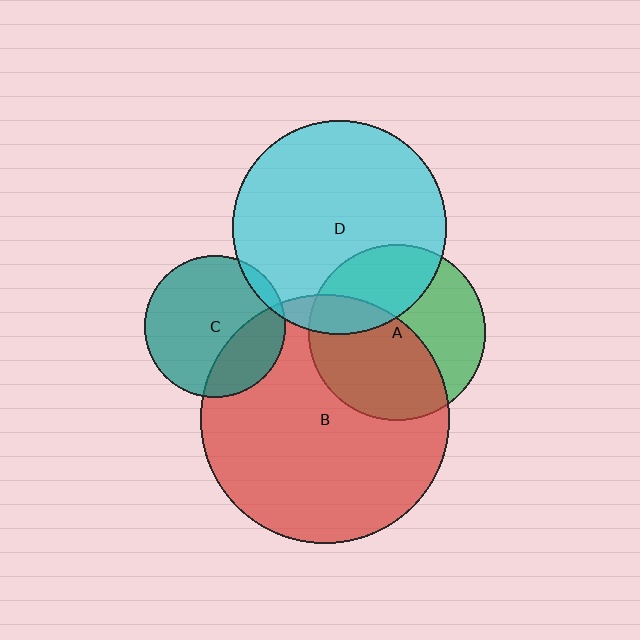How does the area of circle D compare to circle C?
Approximately 2.3 times.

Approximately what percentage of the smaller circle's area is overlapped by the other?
Approximately 5%.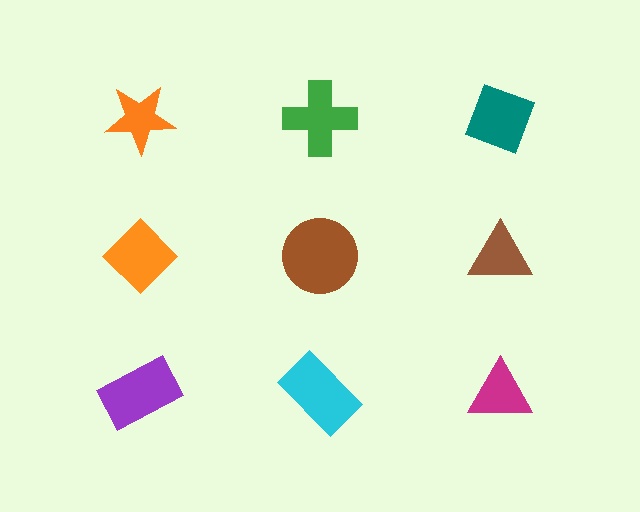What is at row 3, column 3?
A magenta triangle.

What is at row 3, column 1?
A purple rectangle.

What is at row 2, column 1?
An orange diamond.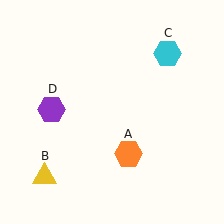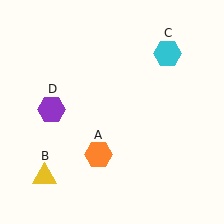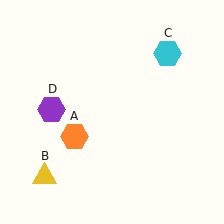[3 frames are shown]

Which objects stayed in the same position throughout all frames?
Yellow triangle (object B) and cyan hexagon (object C) and purple hexagon (object D) remained stationary.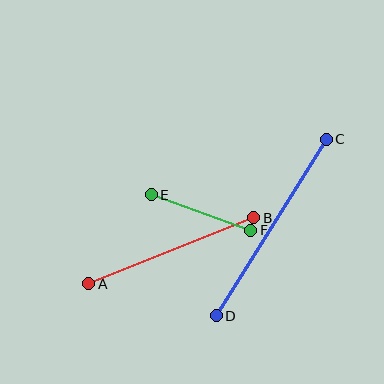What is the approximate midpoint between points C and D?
The midpoint is at approximately (271, 228) pixels.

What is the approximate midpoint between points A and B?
The midpoint is at approximately (171, 251) pixels.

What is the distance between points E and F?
The distance is approximately 106 pixels.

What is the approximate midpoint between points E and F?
The midpoint is at approximately (201, 213) pixels.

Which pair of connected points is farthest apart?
Points C and D are farthest apart.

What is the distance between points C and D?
The distance is approximately 208 pixels.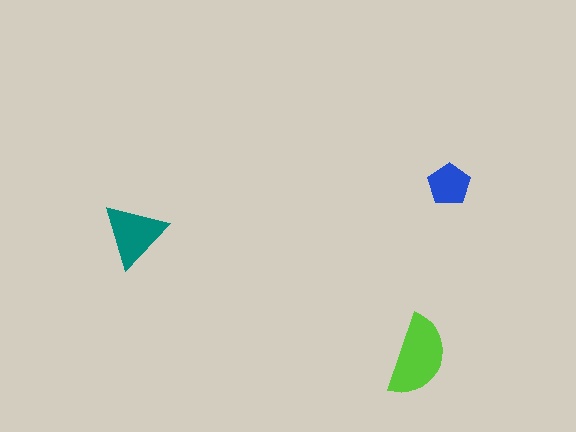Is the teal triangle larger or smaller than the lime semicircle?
Smaller.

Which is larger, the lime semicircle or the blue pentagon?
The lime semicircle.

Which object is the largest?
The lime semicircle.